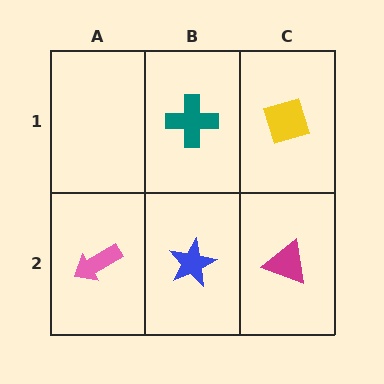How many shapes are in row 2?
3 shapes.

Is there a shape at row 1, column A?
No, that cell is empty.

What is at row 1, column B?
A teal cross.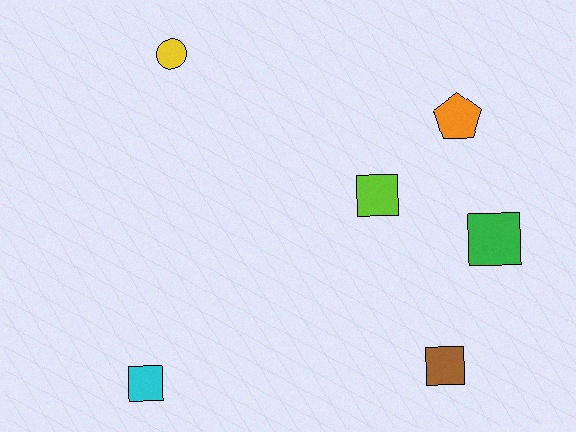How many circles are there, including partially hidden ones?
There is 1 circle.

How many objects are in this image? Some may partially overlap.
There are 6 objects.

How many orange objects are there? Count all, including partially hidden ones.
There is 1 orange object.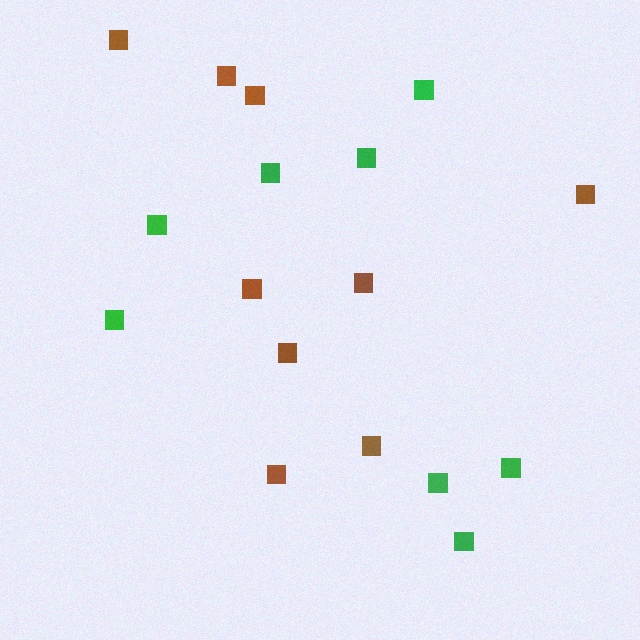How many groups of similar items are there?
There are 2 groups: one group of brown squares (9) and one group of green squares (8).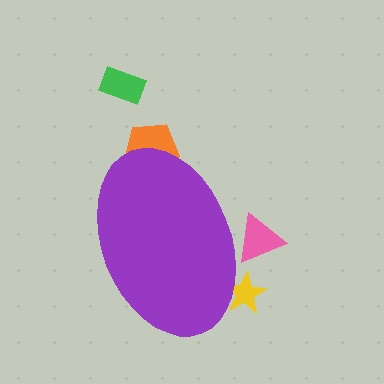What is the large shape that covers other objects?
A purple ellipse.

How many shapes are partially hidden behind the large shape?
3 shapes are partially hidden.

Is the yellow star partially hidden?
Yes, the yellow star is partially hidden behind the purple ellipse.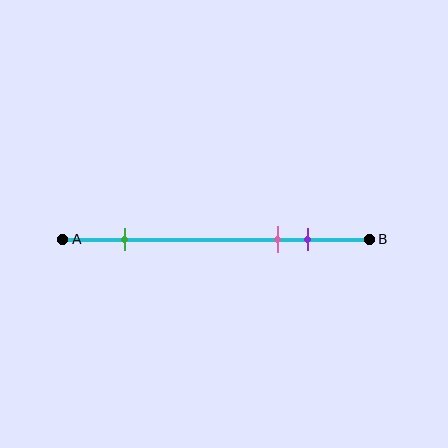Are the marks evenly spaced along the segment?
No, the marks are not evenly spaced.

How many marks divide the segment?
There are 3 marks dividing the segment.